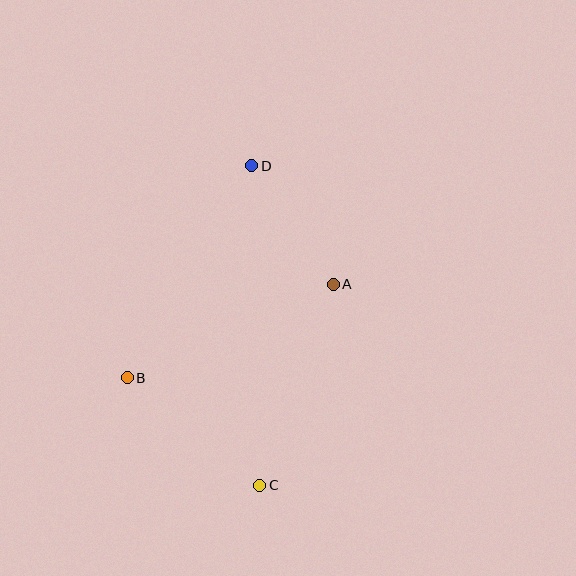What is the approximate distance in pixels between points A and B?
The distance between A and B is approximately 226 pixels.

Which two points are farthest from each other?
Points C and D are farthest from each other.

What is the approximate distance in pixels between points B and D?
The distance between B and D is approximately 246 pixels.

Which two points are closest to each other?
Points A and D are closest to each other.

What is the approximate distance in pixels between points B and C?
The distance between B and C is approximately 171 pixels.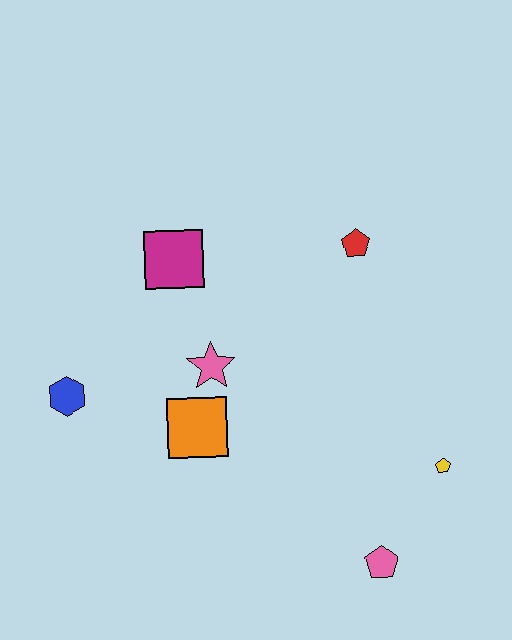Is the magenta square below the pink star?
No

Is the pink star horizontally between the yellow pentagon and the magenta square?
Yes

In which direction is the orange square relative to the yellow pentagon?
The orange square is to the left of the yellow pentagon.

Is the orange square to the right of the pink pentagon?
No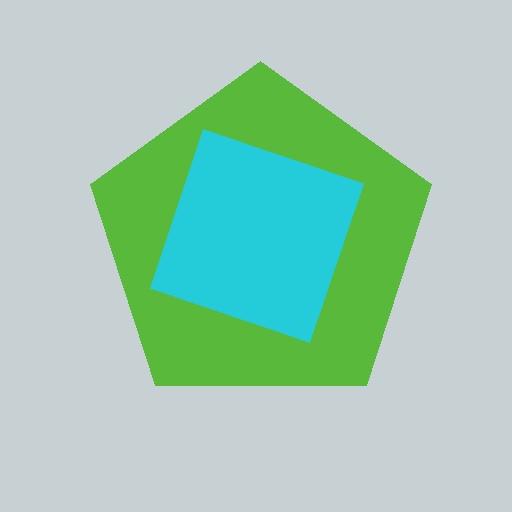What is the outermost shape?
The lime pentagon.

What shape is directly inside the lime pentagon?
The cyan square.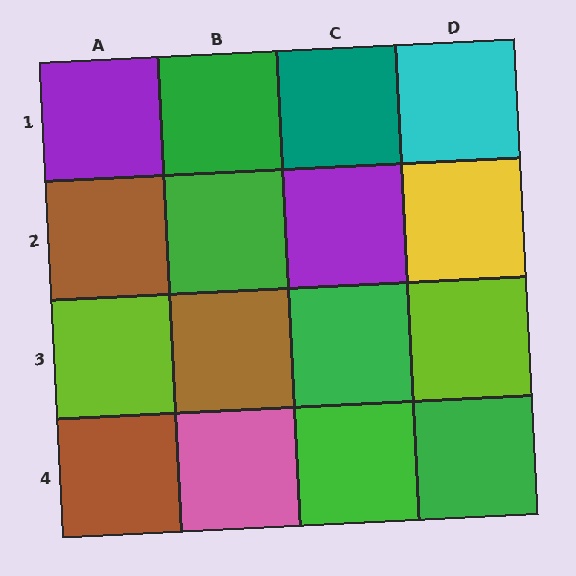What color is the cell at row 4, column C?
Green.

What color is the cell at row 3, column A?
Lime.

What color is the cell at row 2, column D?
Yellow.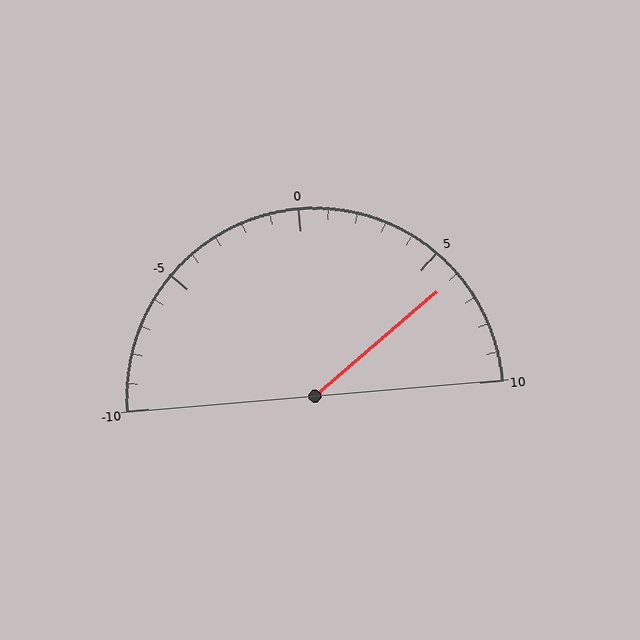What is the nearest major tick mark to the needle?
The nearest major tick mark is 5.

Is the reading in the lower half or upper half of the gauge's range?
The reading is in the upper half of the range (-10 to 10).